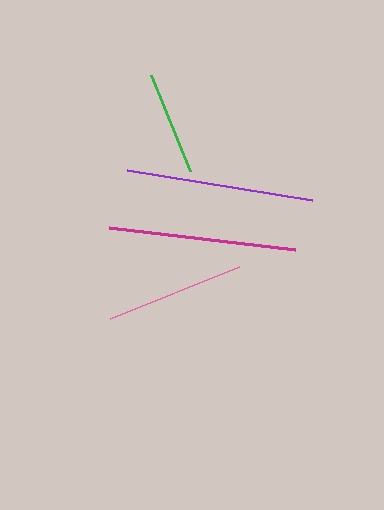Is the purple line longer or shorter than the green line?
The purple line is longer than the green line.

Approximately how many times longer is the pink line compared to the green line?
The pink line is approximately 1.3 times the length of the green line.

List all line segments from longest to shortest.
From longest to shortest: magenta, purple, pink, green.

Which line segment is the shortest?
The green line is the shortest at approximately 103 pixels.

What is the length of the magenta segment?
The magenta segment is approximately 188 pixels long.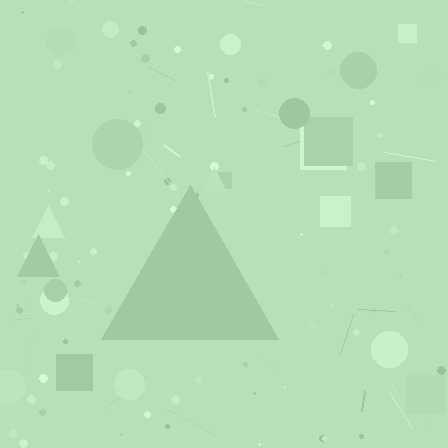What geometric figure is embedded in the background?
A triangle is embedded in the background.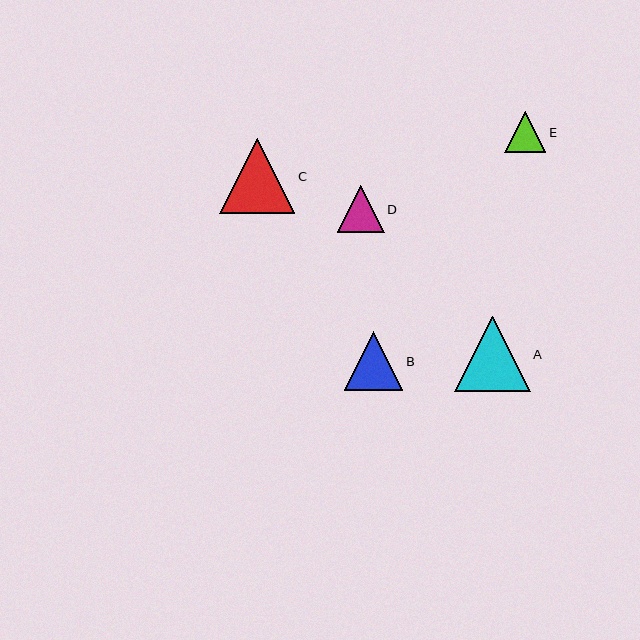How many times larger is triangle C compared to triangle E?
Triangle C is approximately 1.8 times the size of triangle E.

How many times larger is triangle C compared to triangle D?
Triangle C is approximately 1.6 times the size of triangle D.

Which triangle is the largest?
Triangle A is the largest with a size of approximately 76 pixels.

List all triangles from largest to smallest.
From largest to smallest: A, C, B, D, E.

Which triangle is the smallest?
Triangle E is the smallest with a size of approximately 41 pixels.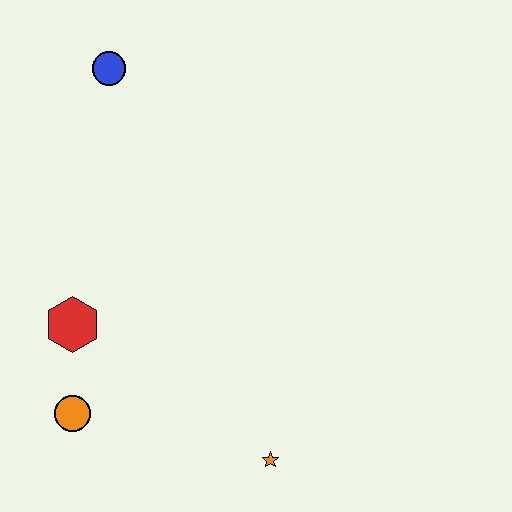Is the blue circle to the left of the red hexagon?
No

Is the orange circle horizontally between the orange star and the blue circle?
No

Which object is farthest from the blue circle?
The orange star is farthest from the blue circle.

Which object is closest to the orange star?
The orange circle is closest to the orange star.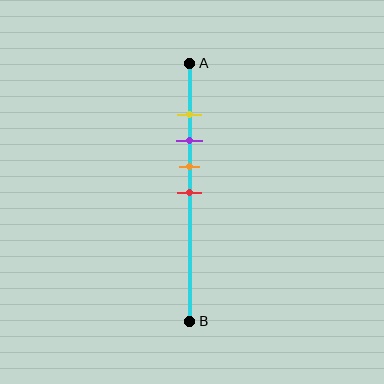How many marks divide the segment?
There are 4 marks dividing the segment.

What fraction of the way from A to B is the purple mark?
The purple mark is approximately 30% (0.3) of the way from A to B.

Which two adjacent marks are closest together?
The yellow and purple marks are the closest adjacent pair.